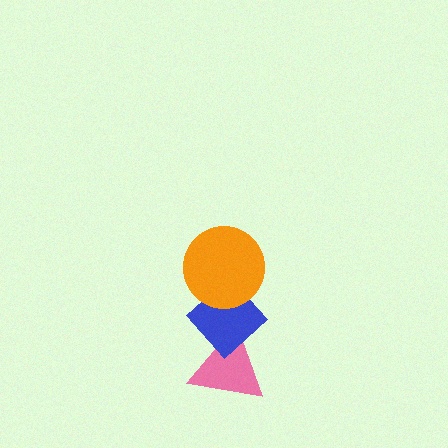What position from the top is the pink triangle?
The pink triangle is 3rd from the top.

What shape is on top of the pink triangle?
The blue diamond is on top of the pink triangle.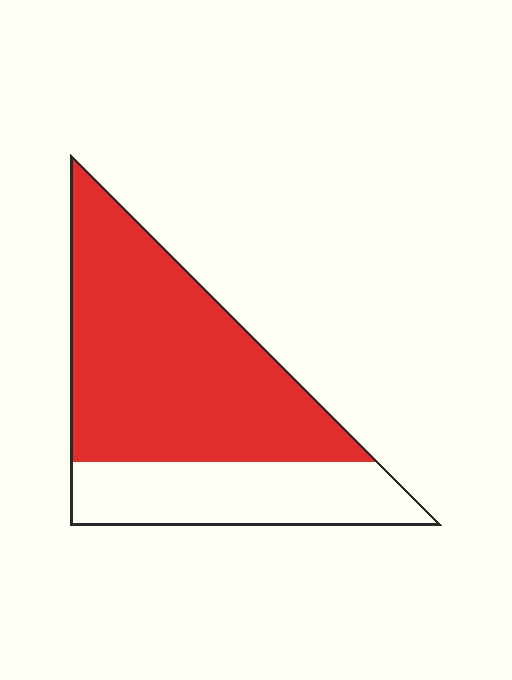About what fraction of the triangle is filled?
About two thirds (2/3).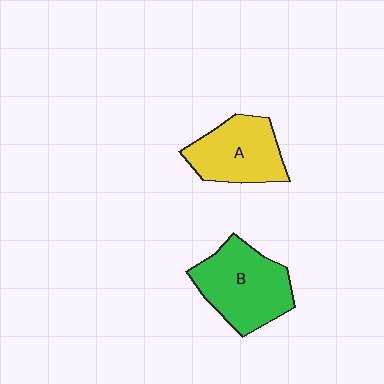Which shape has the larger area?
Shape B (green).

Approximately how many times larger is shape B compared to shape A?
Approximately 1.2 times.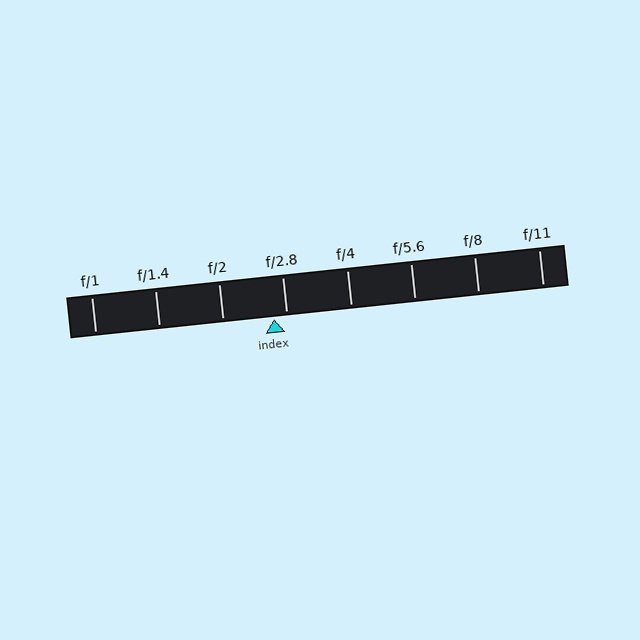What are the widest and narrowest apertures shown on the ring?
The widest aperture shown is f/1 and the narrowest is f/11.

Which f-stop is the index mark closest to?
The index mark is closest to f/2.8.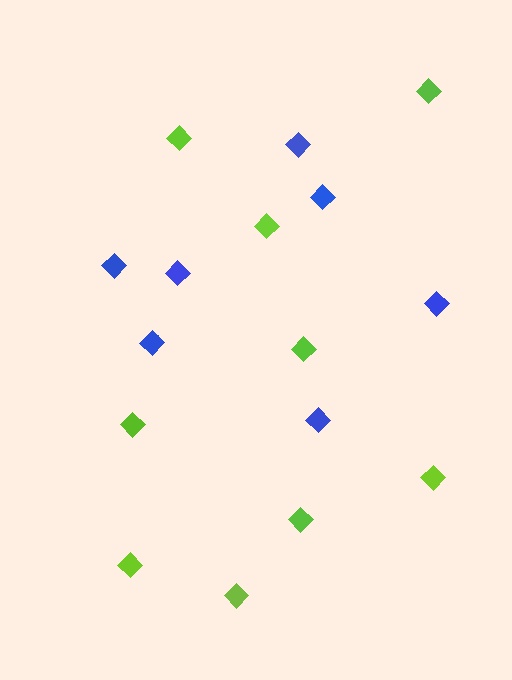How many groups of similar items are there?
There are 2 groups: one group of blue diamonds (7) and one group of lime diamonds (9).